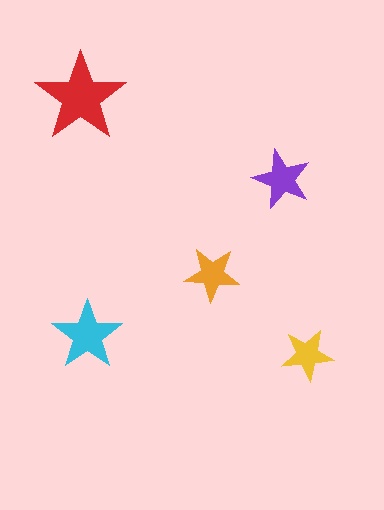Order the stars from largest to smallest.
the red one, the cyan one, the purple one, the orange one, the yellow one.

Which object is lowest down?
The yellow star is bottommost.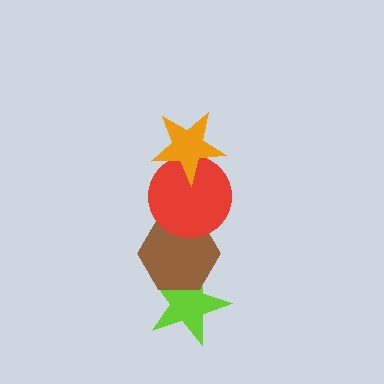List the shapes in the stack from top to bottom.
From top to bottom: the orange star, the red circle, the brown hexagon, the lime star.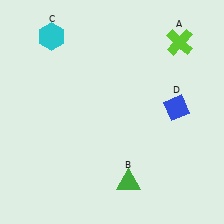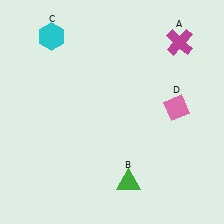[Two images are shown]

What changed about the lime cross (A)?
In Image 1, A is lime. In Image 2, it changed to magenta.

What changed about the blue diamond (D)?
In Image 1, D is blue. In Image 2, it changed to pink.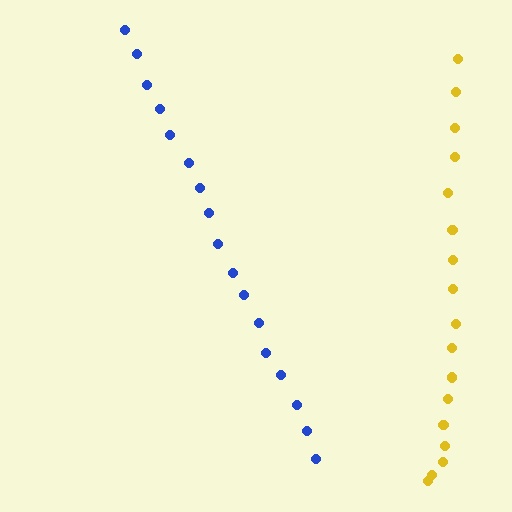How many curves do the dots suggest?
There are 2 distinct paths.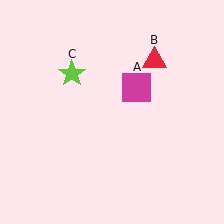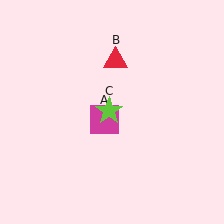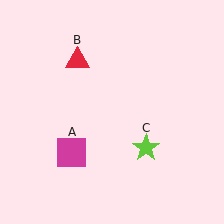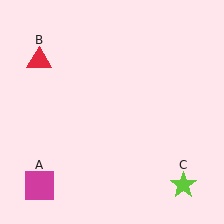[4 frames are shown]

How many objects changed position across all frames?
3 objects changed position: magenta square (object A), red triangle (object B), lime star (object C).